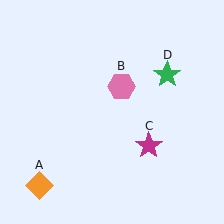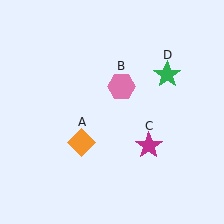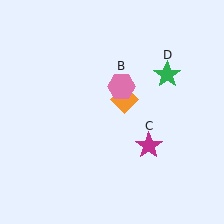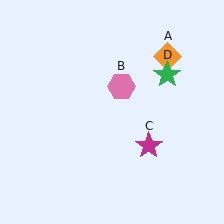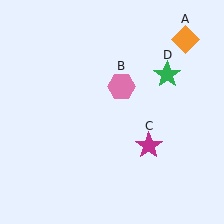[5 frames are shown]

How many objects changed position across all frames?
1 object changed position: orange diamond (object A).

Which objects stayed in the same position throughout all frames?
Pink hexagon (object B) and magenta star (object C) and green star (object D) remained stationary.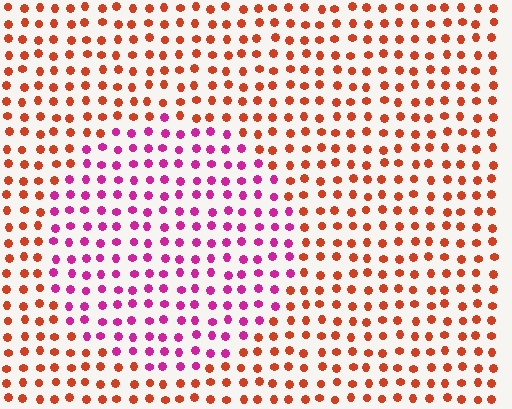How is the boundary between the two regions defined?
The boundary is defined purely by a slight shift in hue (about 54 degrees). Spacing, size, and orientation are identical on both sides.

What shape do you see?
I see a circle.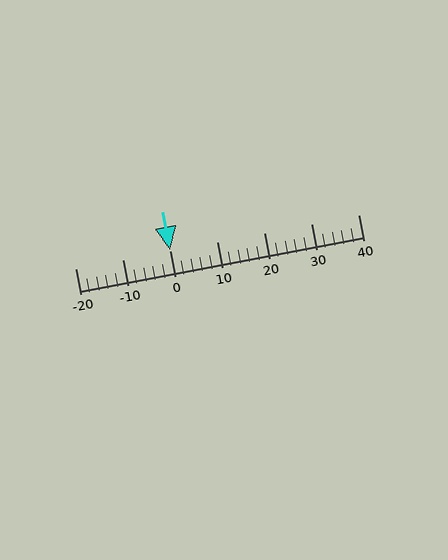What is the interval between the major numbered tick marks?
The major tick marks are spaced 10 units apart.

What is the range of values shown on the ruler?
The ruler shows values from -20 to 40.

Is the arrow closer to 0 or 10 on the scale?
The arrow is closer to 0.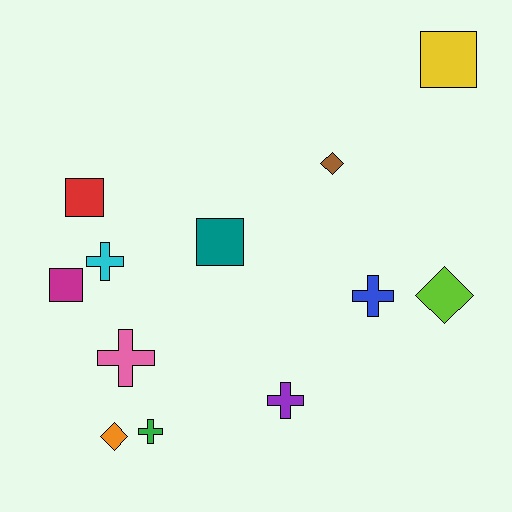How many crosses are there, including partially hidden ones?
There are 5 crosses.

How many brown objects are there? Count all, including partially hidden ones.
There is 1 brown object.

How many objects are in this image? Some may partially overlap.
There are 12 objects.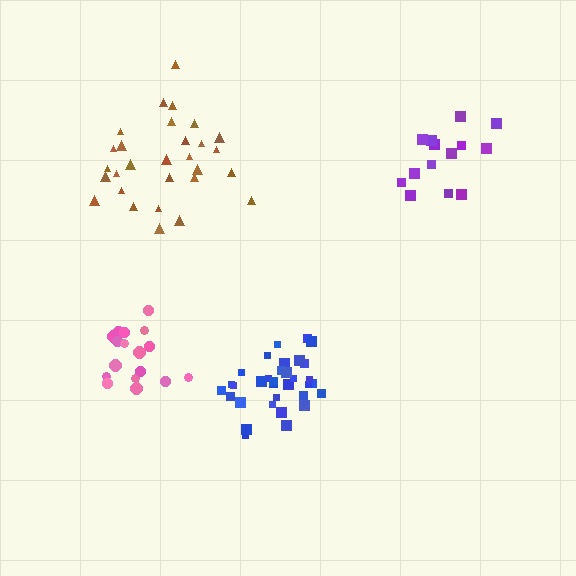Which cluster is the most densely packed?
Blue.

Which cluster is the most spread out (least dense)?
Brown.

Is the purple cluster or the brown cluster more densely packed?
Purple.